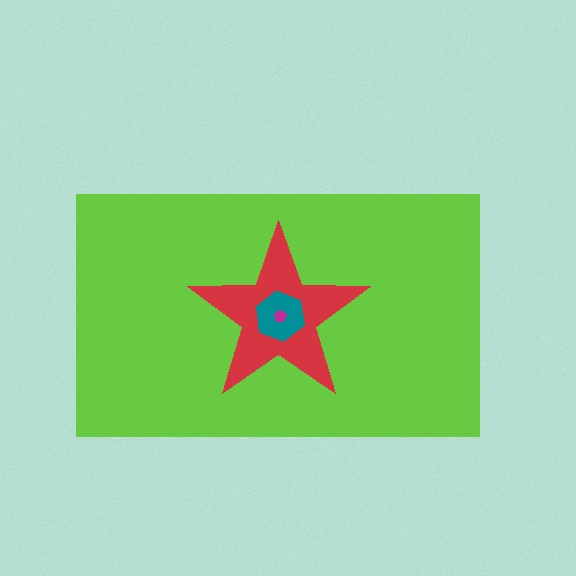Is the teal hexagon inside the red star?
Yes.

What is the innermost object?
The magenta pentagon.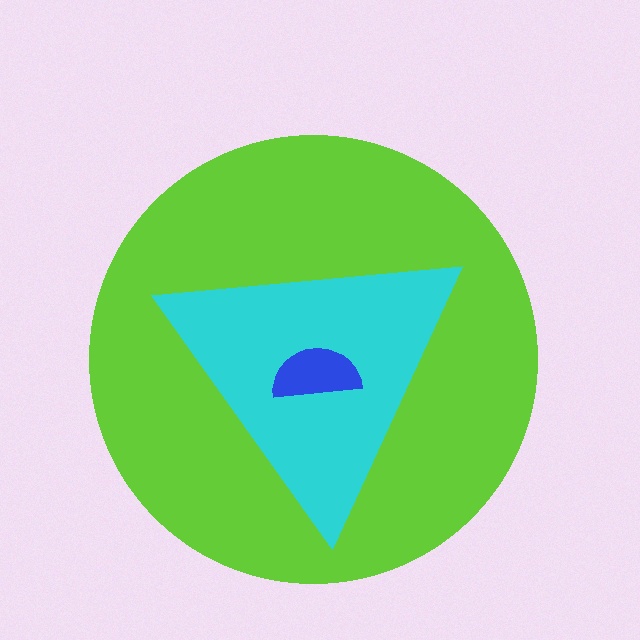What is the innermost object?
The blue semicircle.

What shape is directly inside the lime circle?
The cyan triangle.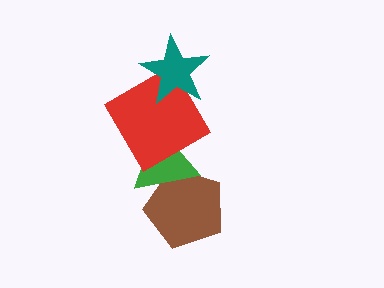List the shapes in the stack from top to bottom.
From top to bottom: the teal star, the red diamond, the green triangle, the brown pentagon.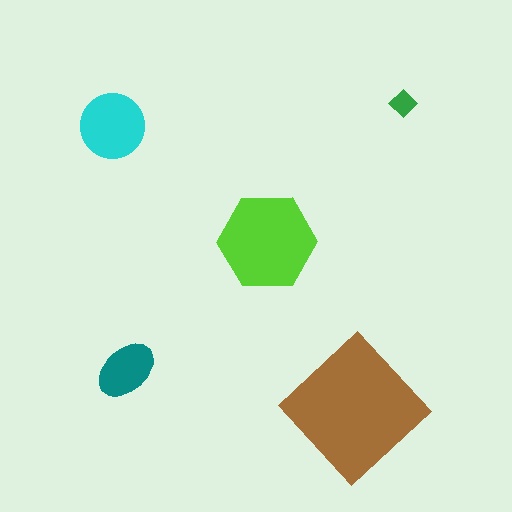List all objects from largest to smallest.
The brown diamond, the lime hexagon, the cyan circle, the teal ellipse, the green diamond.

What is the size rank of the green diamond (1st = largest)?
5th.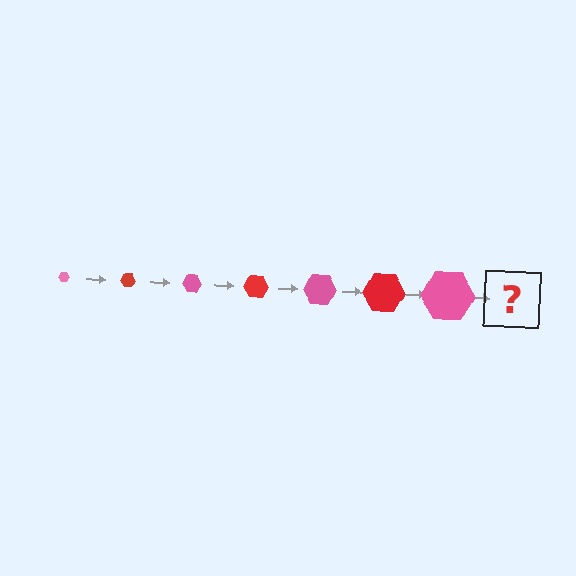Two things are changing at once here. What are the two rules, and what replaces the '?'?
The two rules are that the hexagon grows larger each step and the color cycles through pink and red. The '?' should be a red hexagon, larger than the previous one.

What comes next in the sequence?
The next element should be a red hexagon, larger than the previous one.